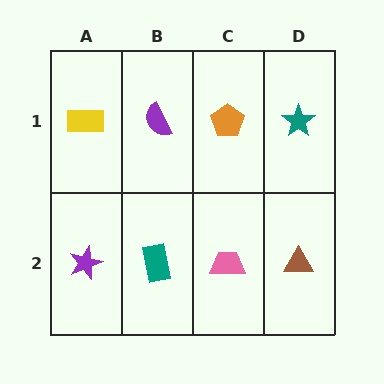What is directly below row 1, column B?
A teal rectangle.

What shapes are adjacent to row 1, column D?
A brown triangle (row 2, column D), an orange pentagon (row 1, column C).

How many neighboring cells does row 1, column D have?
2.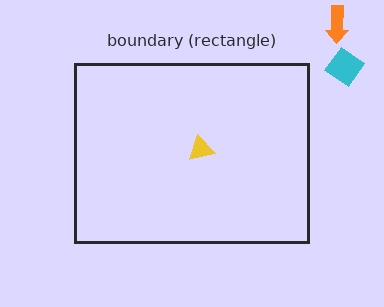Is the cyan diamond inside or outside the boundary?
Outside.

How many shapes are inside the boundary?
1 inside, 2 outside.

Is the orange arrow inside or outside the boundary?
Outside.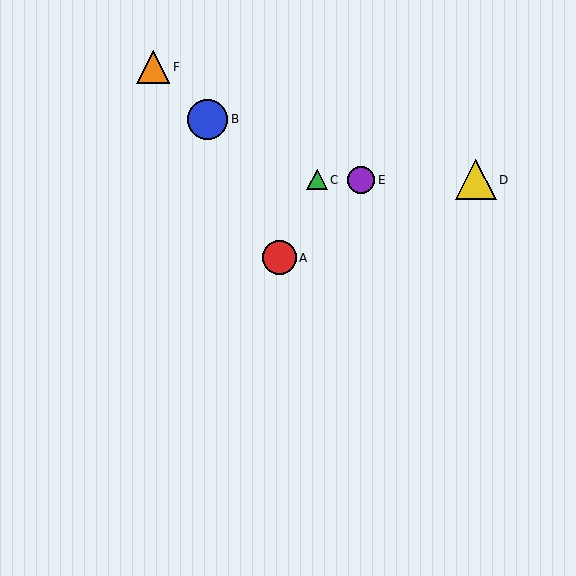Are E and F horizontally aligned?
No, E is at y≈180 and F is at y≈67.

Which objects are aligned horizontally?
Objects C, D, E are aligned horizontally.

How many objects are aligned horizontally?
3 objects (C, D, E) are aligned horizontally.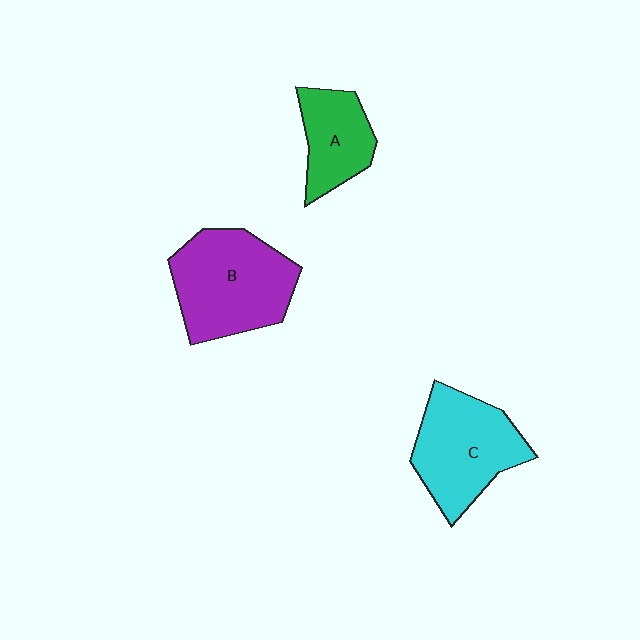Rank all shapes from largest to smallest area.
From largest to smallest: B (purple), C (cyan), A (green).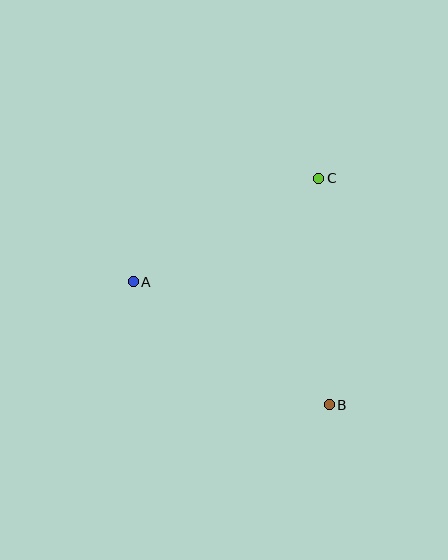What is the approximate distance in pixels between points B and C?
The distance between B and C is approximately 227 pixels.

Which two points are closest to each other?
Points A and C are closest to each other.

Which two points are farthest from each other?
Points A and B are farthest from each other.